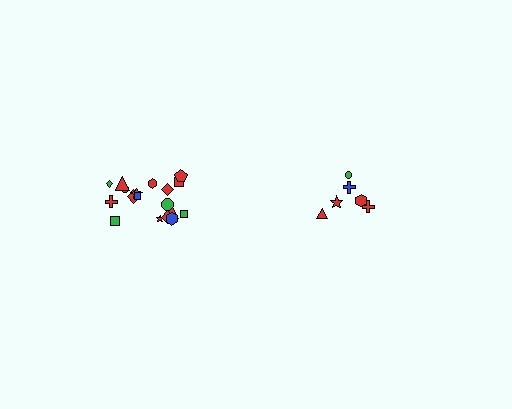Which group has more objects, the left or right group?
The left group.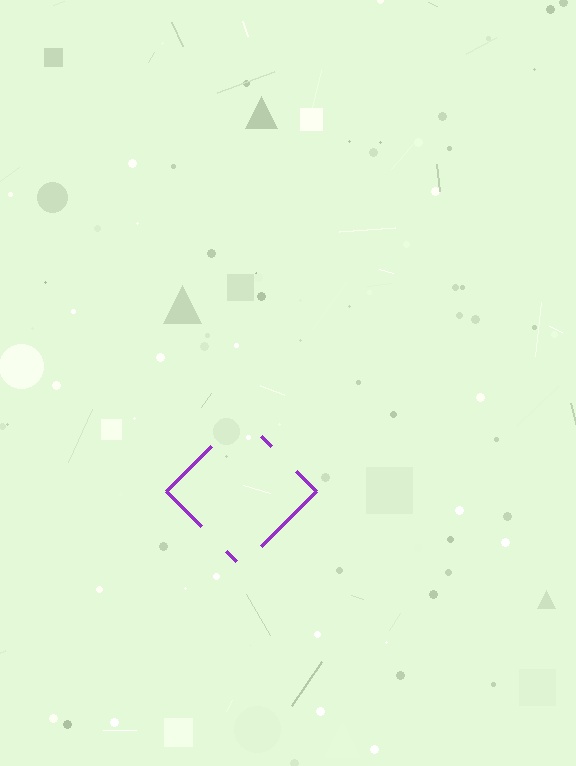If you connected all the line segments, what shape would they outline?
They would outline a diamond.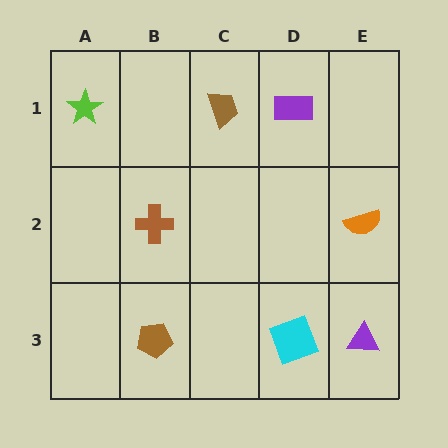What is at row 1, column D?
A purple rectangle.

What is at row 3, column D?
A cyan square.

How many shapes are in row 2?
2 shapes.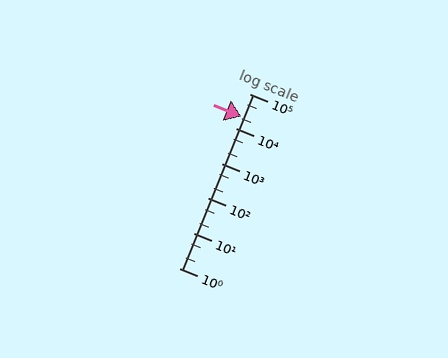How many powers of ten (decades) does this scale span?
The scale spans 5 decades, from 1 to 100000.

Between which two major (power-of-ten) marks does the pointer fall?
The pointer is between 10000 and 100000.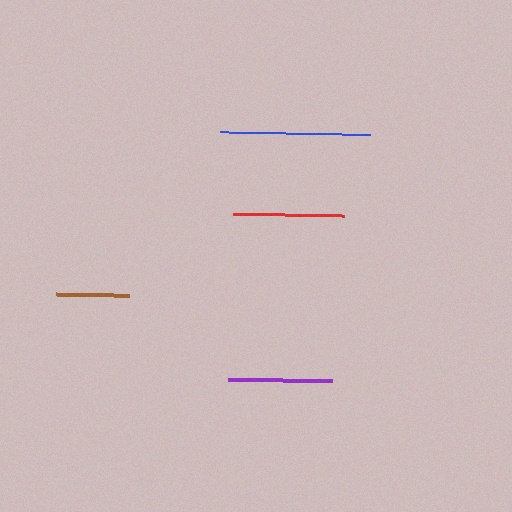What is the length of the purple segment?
The purple segment is approximately 104 pixels long.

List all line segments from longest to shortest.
From longest to shortest: blue, red, purple, brown.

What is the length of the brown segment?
The brown segment is approximately 73 pixels long.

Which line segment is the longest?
The blue line is the longest at approximately 150 pixels.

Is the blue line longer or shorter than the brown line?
The blue line is longer than the brown line.